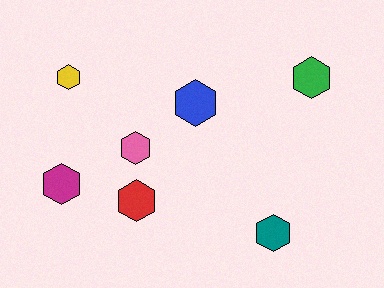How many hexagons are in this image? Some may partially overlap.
There are 7 hexagons.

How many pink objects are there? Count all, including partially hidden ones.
There is 1 pink object.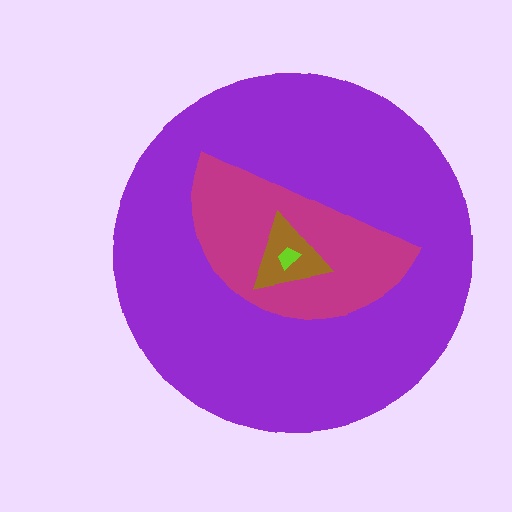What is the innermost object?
The lime trapezoid.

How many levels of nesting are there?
4.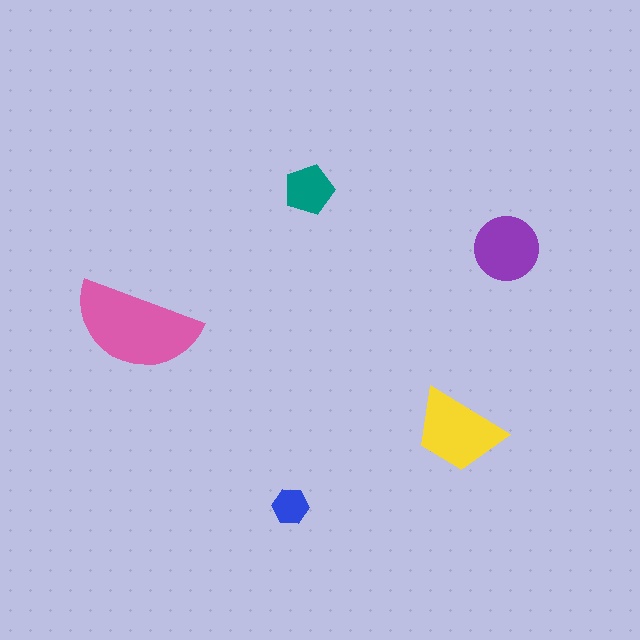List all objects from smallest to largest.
The blue hexagon, the teal pentagon, the purple circle, the yellow trapezoid, the pink semicircle.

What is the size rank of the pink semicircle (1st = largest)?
1st.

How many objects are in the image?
There are 5 objects in the image.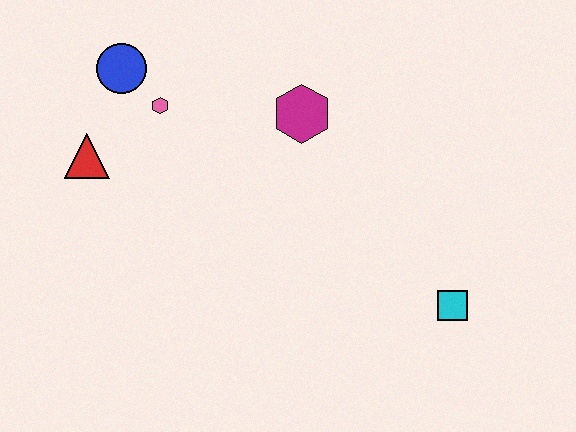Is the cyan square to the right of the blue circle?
Yes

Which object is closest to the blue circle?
The pink hexagon is closest to the blue circle.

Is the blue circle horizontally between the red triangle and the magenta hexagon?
Yes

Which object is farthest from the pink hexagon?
The cyan square is farthest from the pink hexagon.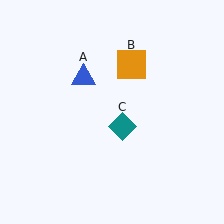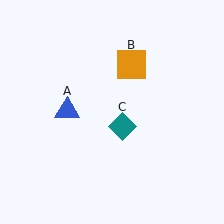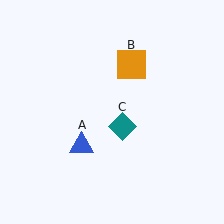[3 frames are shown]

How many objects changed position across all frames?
1 object changed position: blue triangle (object A).